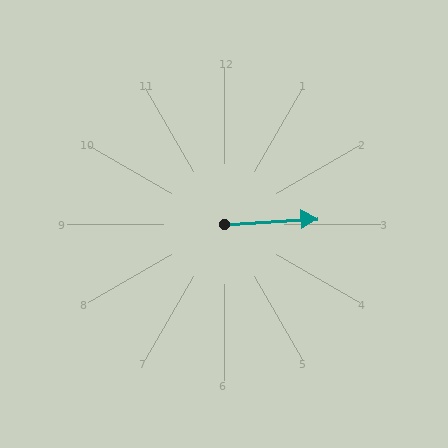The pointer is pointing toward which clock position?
Roughly 3 o'clock.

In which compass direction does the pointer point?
East.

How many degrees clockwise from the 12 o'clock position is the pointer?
Approximately 86 degrees.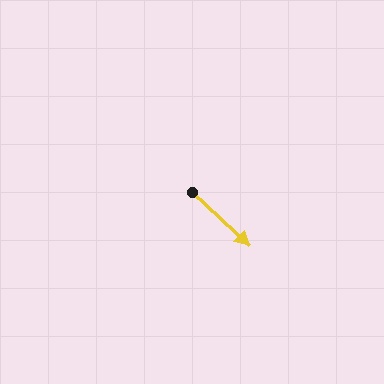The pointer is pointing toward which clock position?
Roughly 4 o'clock.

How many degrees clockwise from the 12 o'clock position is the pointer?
Approximately 133 degrees.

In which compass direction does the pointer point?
Southeast.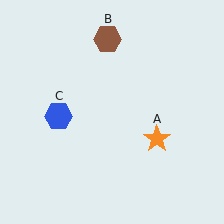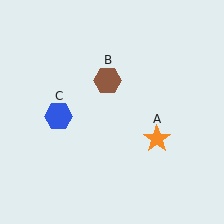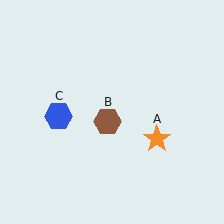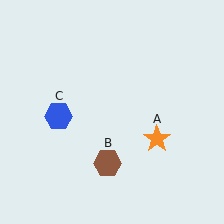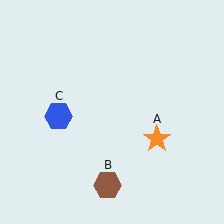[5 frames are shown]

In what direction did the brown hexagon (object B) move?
The brown hexagon (object B) moved down.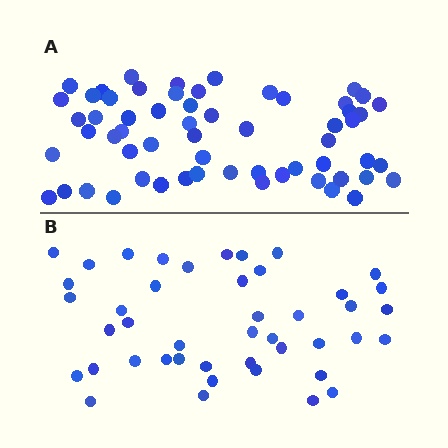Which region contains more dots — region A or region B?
Region A (the top region) has more dots.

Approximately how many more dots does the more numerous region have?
Region A has approximately 15 more dots than region B.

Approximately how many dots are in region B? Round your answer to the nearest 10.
About 40 dots. (The exact count is 44, which rounds to 40.)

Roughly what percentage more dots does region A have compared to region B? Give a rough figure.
About 35% more.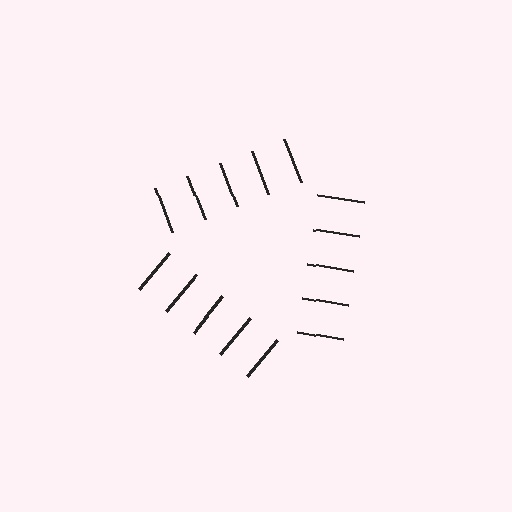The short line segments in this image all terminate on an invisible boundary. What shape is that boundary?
An illusory triangle — the line segments terminate on its edges but no continuous stroke is drawn.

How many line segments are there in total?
15 — 5 along each of the 3 edges.